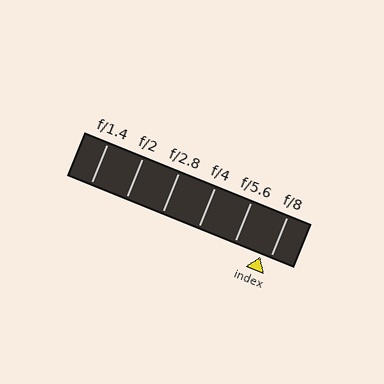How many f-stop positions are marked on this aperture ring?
There are 6 f-stop positions marked.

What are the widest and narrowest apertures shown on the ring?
The widest aperture shown is f/1.4 and the narrowest is f/8.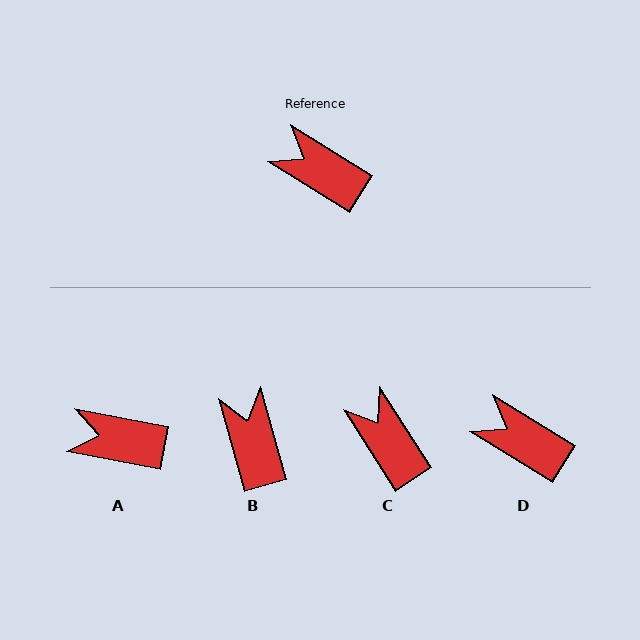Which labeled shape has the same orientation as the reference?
D.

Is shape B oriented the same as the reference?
No, it is off by about 42 degrees.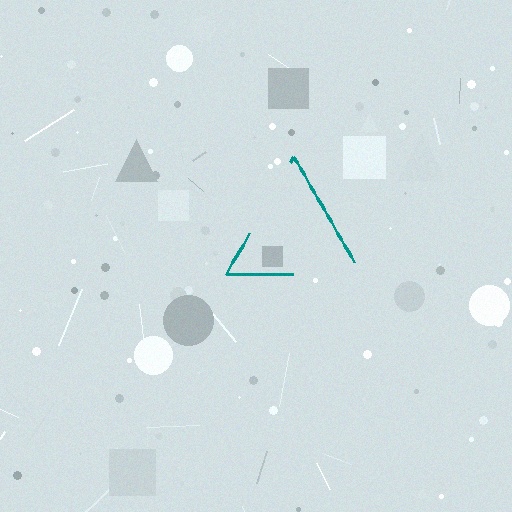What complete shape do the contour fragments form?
The contour fragments form a triangle.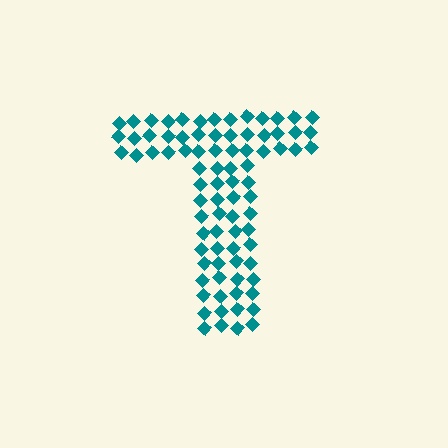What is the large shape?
The large shape is the letter T.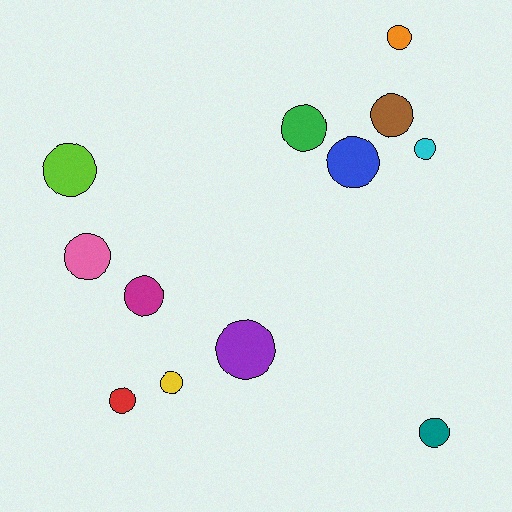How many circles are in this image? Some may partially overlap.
There are 12 circles.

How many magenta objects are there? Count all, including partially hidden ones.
There is 1 magenta object.